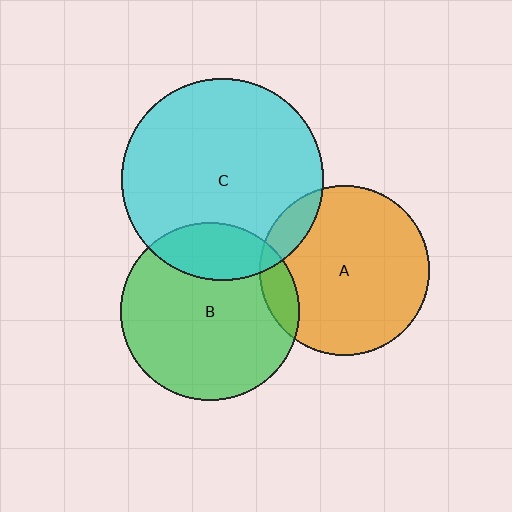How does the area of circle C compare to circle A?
Approximately 1.4 times.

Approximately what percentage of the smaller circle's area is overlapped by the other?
Approximately 20%.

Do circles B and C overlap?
Yes.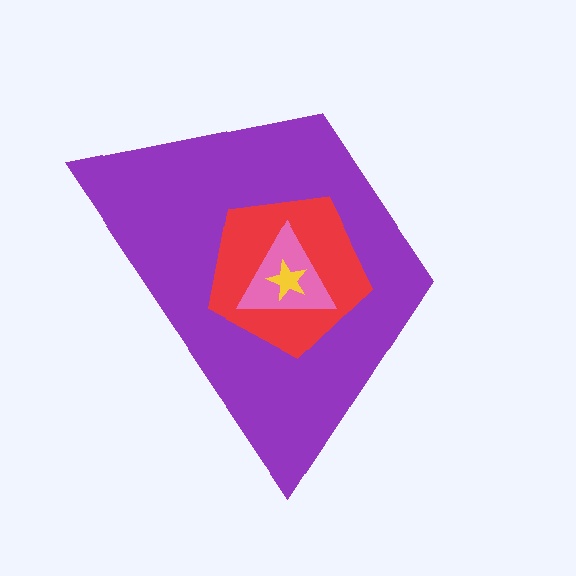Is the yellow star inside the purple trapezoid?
Yes.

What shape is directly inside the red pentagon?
The pink triangle.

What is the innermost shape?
The yellow star.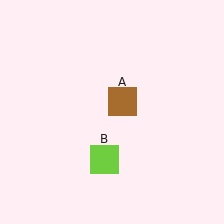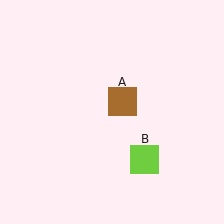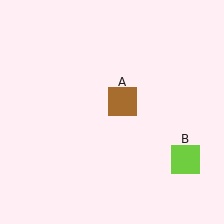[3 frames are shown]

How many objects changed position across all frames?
1 object changed position: lime square (object B).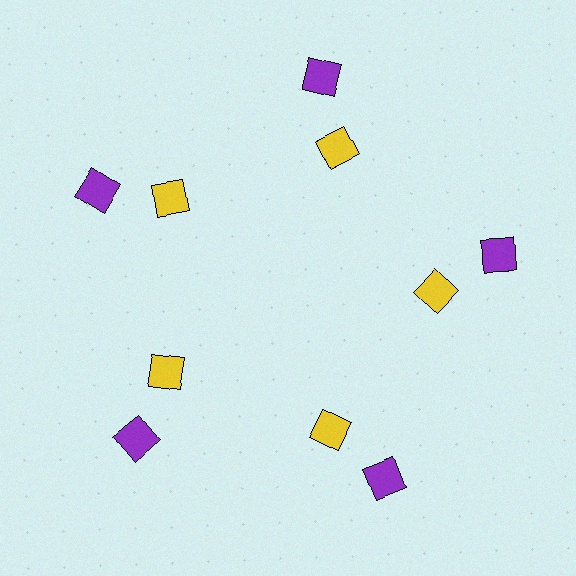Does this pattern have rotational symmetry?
Yes, this pattern has 5-fold rotational symmetry. It looks the same after rotating 72 degrees around the center.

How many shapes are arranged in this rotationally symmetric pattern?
There are 10 shapes, arranged in 5 groups of 2.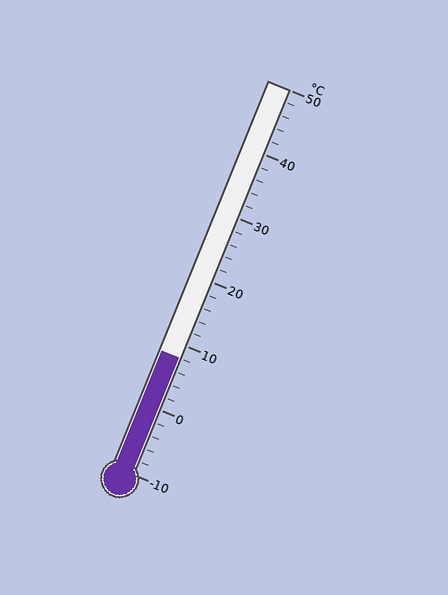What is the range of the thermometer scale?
The thermometer scale ranges from -10°C to 50°C.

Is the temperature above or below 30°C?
The temperature is below 30°C.